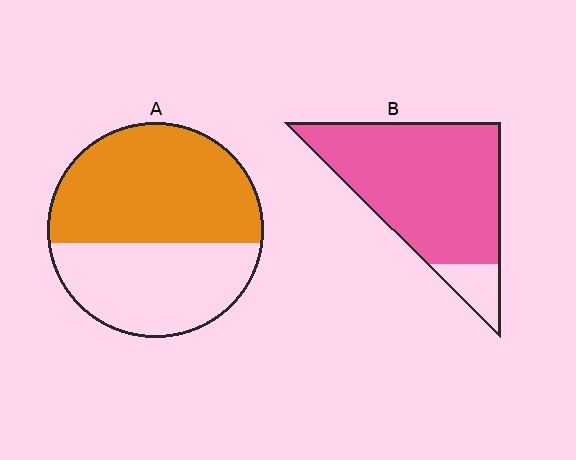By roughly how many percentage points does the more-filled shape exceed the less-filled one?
By roughly 30 percentage points (B over A).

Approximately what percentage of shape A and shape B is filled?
A is approximately 60% and B is approximately 90%.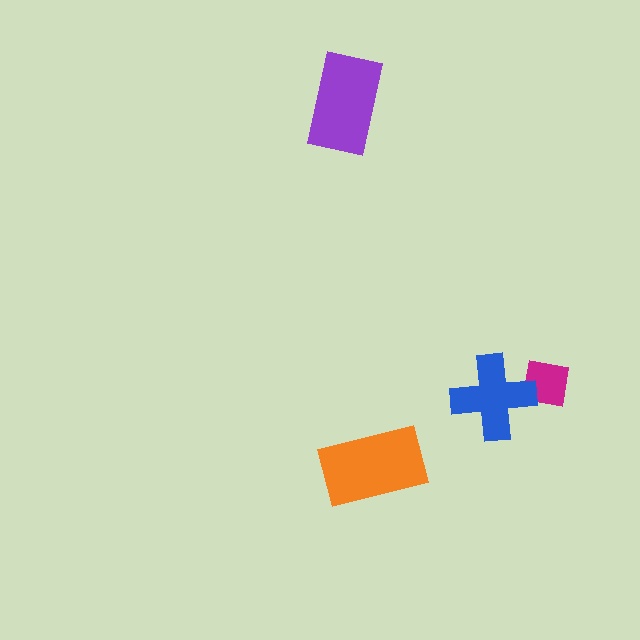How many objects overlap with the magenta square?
1 object overlaps with the magenta square.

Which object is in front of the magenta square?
The blue cross is in front of the magenta square.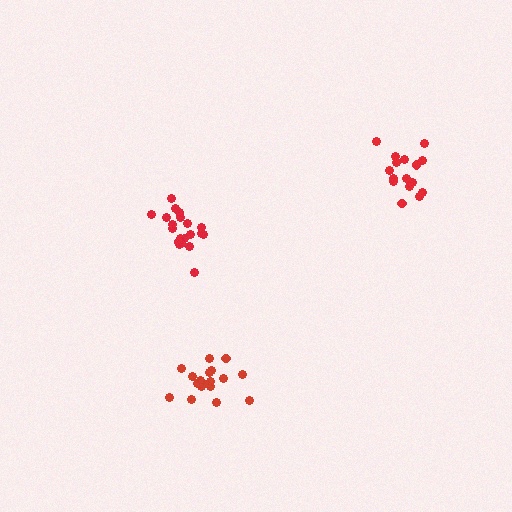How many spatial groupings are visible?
There are 3 spatial groupings.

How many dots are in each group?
Group 1: 20 dots, Group 2: 16 dots, Group 3: 20 dots (56 total).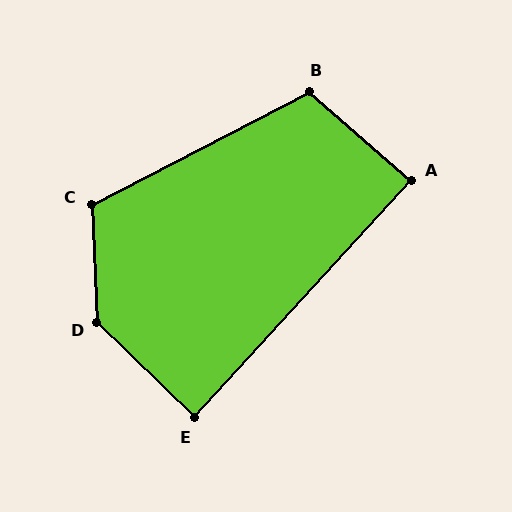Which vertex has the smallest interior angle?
E, at approximately 88 degrees.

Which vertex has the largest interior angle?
D, at approximately 137 degrees.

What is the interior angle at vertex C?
Approximately 115 degrees (obtuse).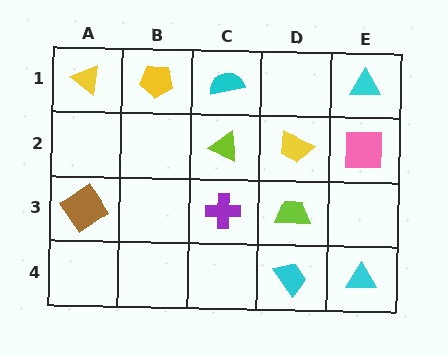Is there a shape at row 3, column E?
No, that cell is empty.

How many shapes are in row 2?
3 shapes.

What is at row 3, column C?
A purple cross.